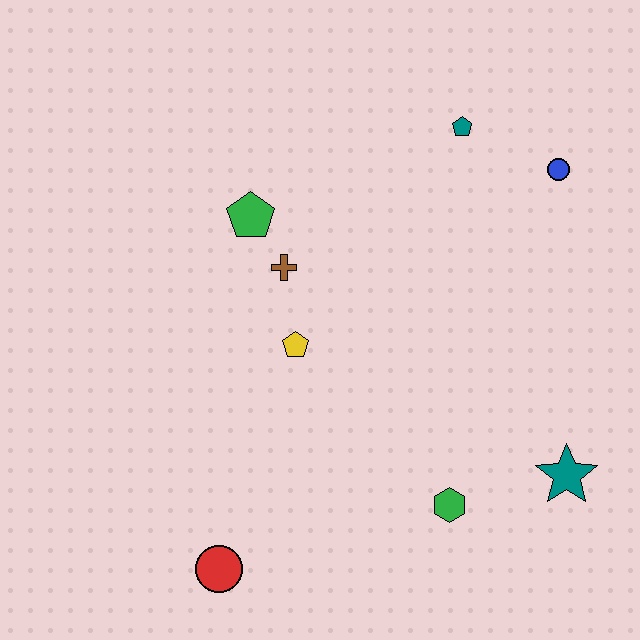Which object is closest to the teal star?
The green hexagon is closest to the teal star.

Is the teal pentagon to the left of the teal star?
Yes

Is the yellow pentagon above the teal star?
Yes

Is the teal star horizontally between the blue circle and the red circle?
No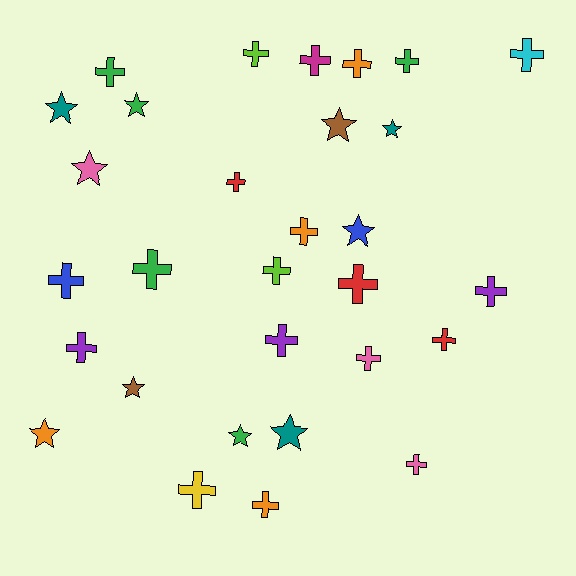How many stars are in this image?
There are 10 stars.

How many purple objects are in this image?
There are 3 purple objects.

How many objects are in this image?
There are 30 objects.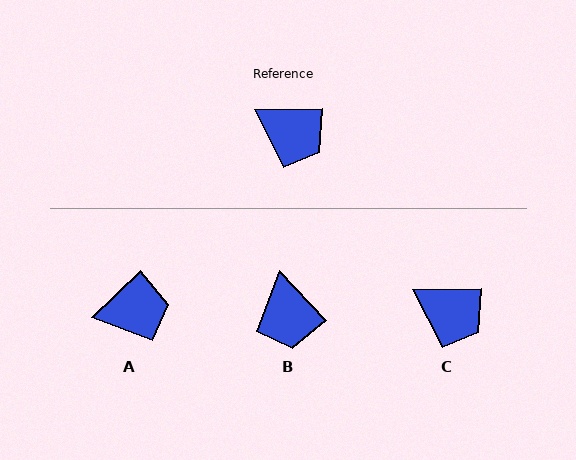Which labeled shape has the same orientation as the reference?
C.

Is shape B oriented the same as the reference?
No, it is off by about 48 degrees.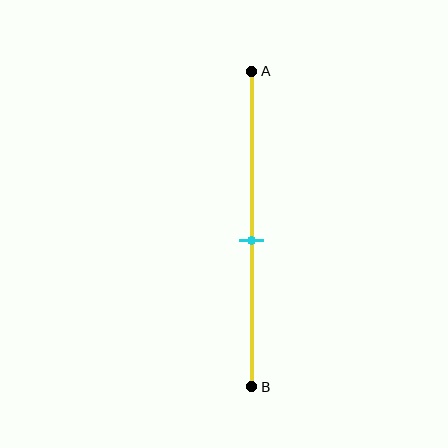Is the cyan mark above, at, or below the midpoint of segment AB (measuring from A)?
The cyan mark is below the midpoint of segment AB.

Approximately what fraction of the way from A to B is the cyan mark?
The cyan mark is approximately 55% of the way from A to B.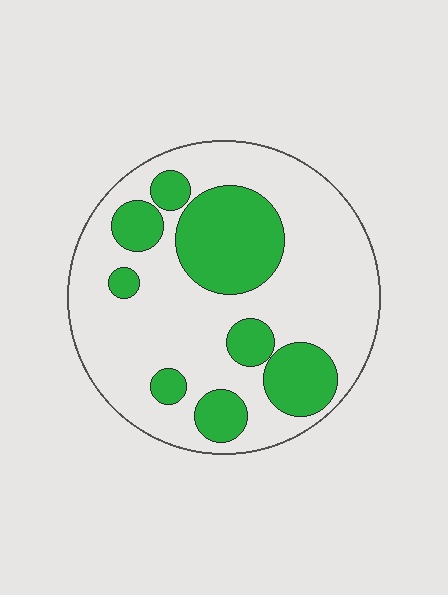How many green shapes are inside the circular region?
8.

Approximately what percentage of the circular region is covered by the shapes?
Approximately 30%.